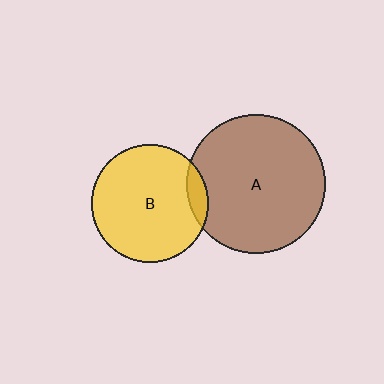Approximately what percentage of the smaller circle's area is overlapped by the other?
Approximately 10%.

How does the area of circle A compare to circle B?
Approximately 1.4 times.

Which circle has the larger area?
Circle A (brown).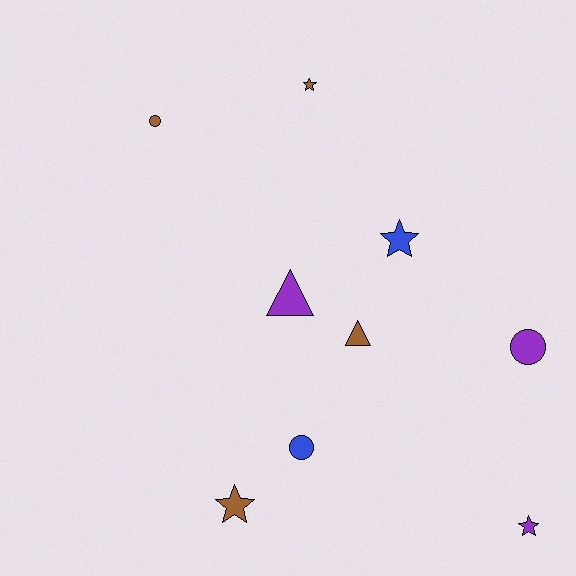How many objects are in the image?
There are 9 objects.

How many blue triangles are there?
There are no blue triangles.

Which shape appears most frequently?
Star, with 4 objects.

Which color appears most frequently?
Brown, with 4 objects.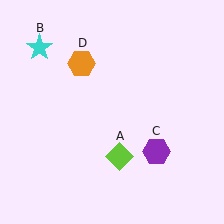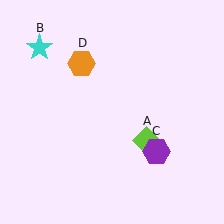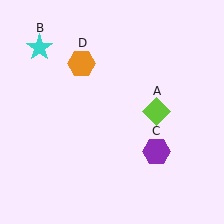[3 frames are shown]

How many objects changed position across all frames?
1 object changed position: lime diamond (object A).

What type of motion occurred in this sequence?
The lime diamond (object A) rotated counterclockwise around the center of the scene.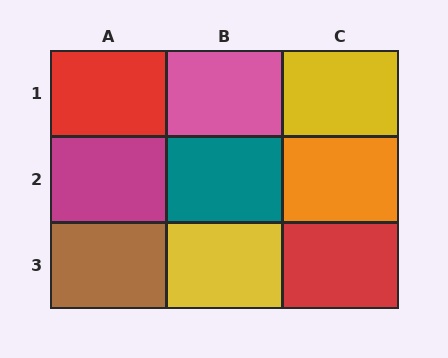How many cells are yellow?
2 cells are yellow.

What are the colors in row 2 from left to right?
Magenta, teal, orange.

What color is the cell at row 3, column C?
Red.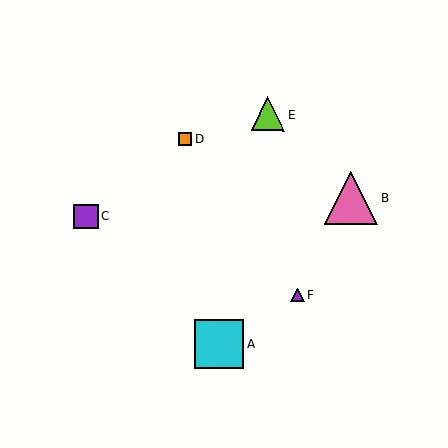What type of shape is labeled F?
Shape F is a purple triangle.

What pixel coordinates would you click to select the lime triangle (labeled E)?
Click at (268, 114) to select the lime triangle E.